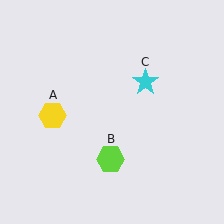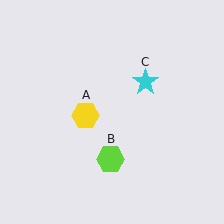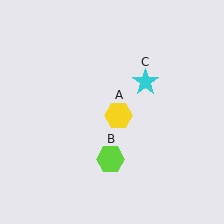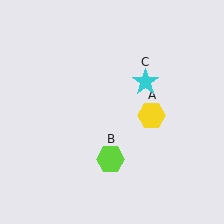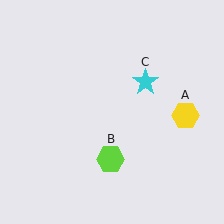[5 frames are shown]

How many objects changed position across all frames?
1 object changed position: yellow hexagon (object A).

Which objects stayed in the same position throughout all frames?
Lime hexagon (object B) and cyan star (object C) remained stationary.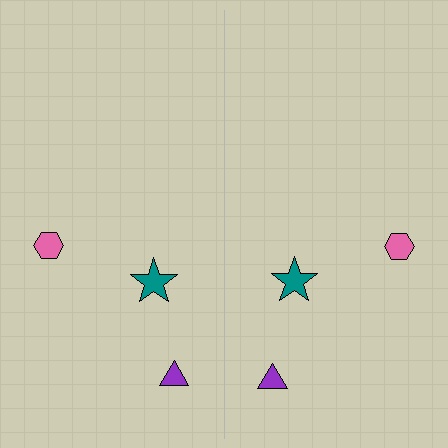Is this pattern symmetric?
Yes, this pattern has bilateral (reflection) symmetry.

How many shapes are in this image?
There are 6 shapes in this image.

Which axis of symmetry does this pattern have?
The pattern has a vertical axis of symmetry running through the center of the image.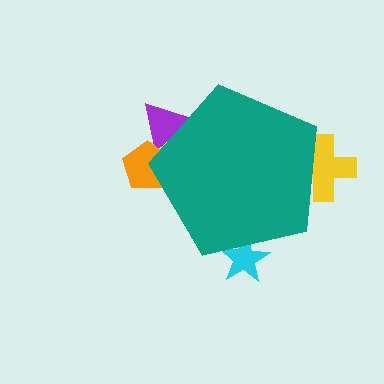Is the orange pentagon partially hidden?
Yes, the orange pentagon is partially hidden behind the teal pentagon.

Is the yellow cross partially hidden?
Yes, the yellow cross is partially hidden behind the teal pentagon.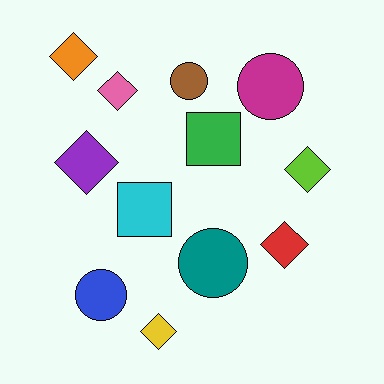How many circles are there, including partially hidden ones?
There are 4 circles.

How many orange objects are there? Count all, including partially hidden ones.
There is 1 orange object.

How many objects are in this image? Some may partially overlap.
There are 12 objects.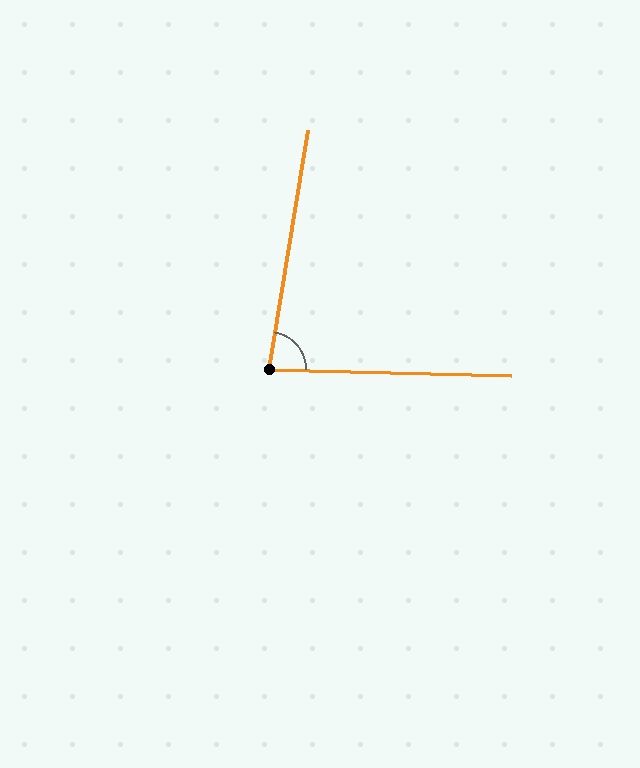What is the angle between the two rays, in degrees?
Approximately 82 degrees.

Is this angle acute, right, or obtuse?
It is acute.